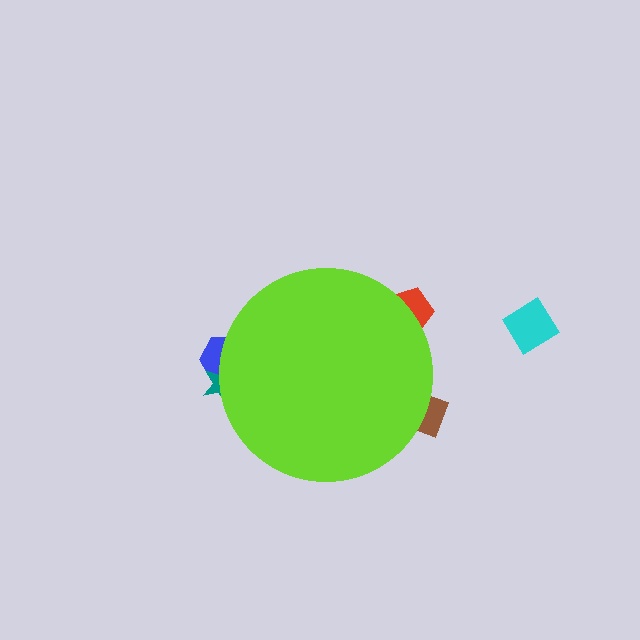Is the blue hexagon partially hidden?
Yes, the blue hexagon is partially hidden behind the lime circle.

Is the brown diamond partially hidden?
Yes, the brown diamond is partially hidden behind the lime circle.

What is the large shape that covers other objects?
A lime circle.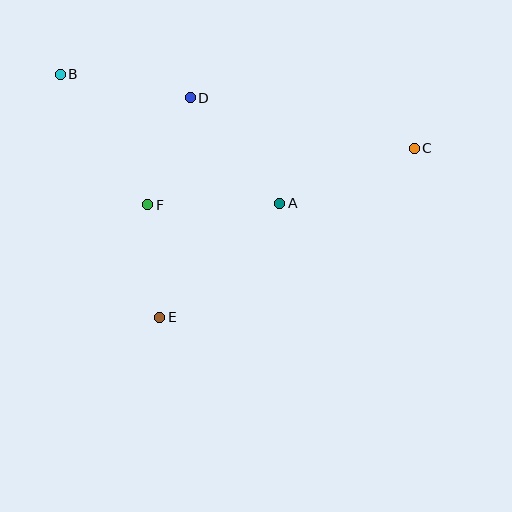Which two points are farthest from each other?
Points B and C are farthest from each other.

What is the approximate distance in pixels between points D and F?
The distance between D and F is approximately 115 pixels.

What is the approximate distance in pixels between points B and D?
The distance between B and D is approximately 132 pixels.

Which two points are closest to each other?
Points E and F are closest to each other.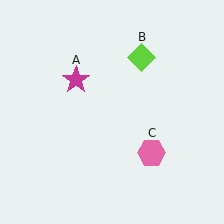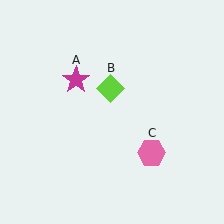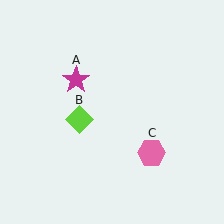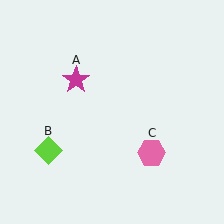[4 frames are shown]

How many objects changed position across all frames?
1 object changed position: lime diamond (object B).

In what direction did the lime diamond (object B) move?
The lime diamond (object B) moved down and to the left.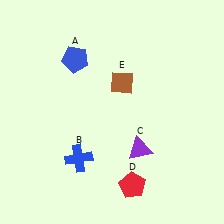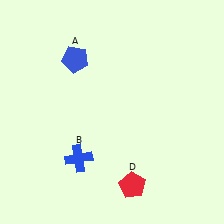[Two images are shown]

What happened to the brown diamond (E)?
The brown diamond (E) was removed in Image 2. It was in the top-right area of Image 1.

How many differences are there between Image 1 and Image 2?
There are 2 differences between the two images.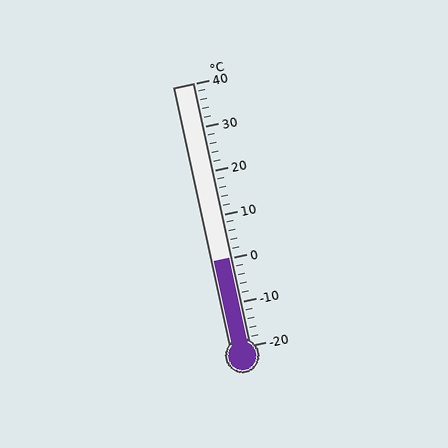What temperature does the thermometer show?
The thermometer shows approximately 0°C.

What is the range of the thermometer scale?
The thermometer scale ranges from -20°C to 40°C.